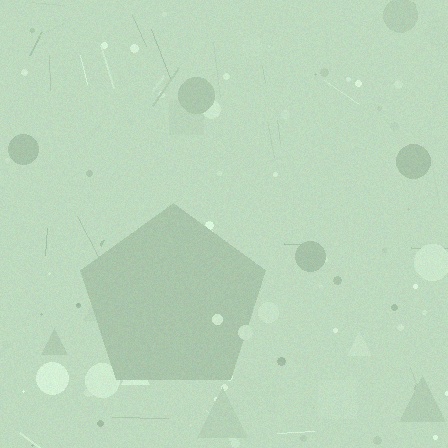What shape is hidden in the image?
A pentagon is hidden in the image.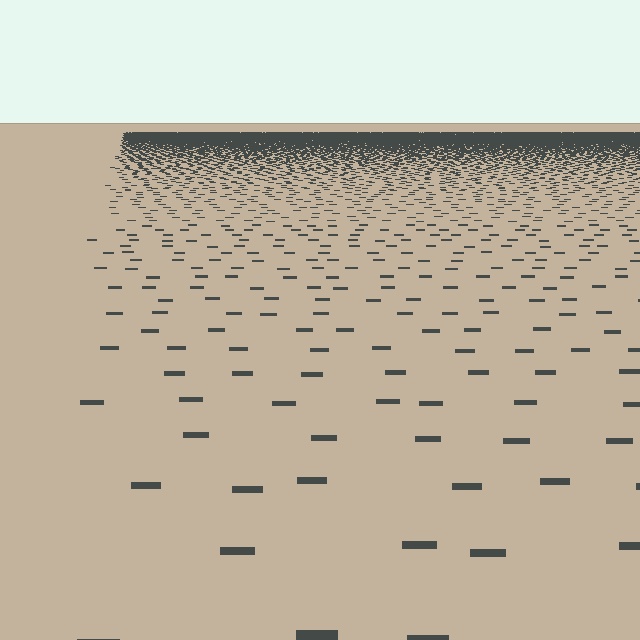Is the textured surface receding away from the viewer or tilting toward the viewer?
The surface is receding away from the viewer. Texture elements get smaller and denser toward the top.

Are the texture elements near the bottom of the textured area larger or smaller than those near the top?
Larger. Near the bottom, elements are closer to the viewer and appear at a bigger on-screen size.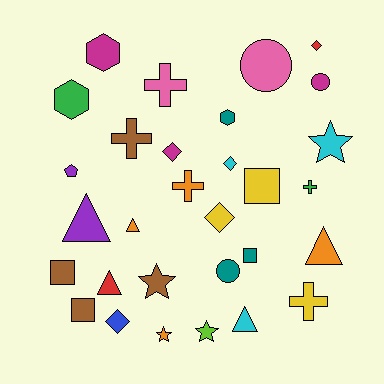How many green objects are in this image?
There are 2 green objects.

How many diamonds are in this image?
There are 5 diamonds.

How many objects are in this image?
There are 30 objects.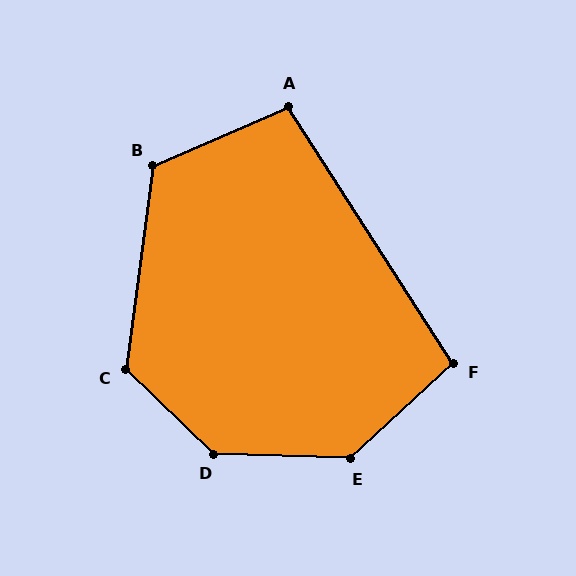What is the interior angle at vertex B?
Approximately 122 degrees (obtuse).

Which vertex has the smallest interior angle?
A, at approximately 99 degrees.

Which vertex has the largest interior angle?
D, at approximately 138 degrees.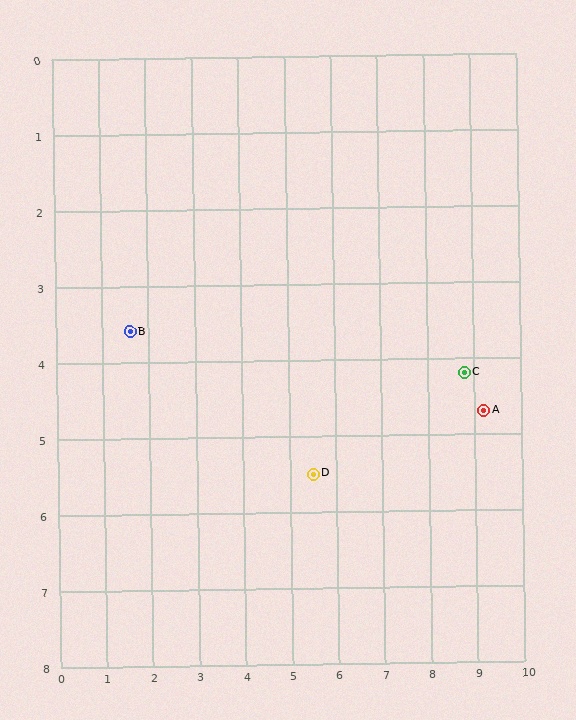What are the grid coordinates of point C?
Point C is at approximately (8.8, 4.2).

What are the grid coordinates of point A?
Point A is at approximately (9.2, 4.7).